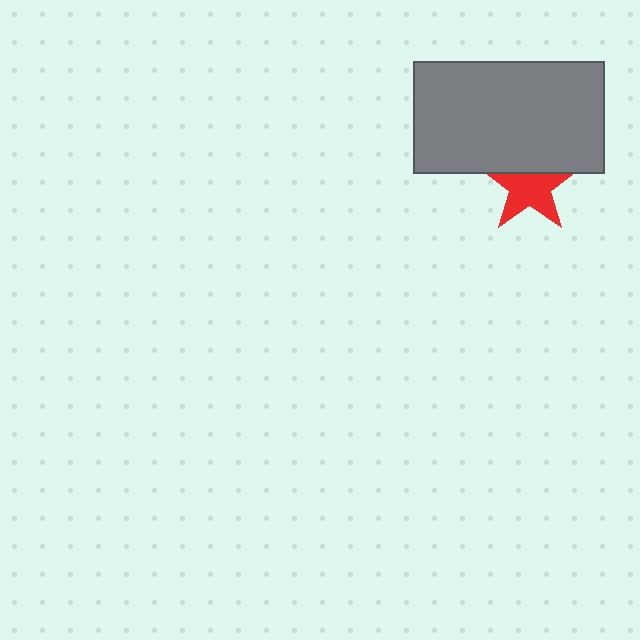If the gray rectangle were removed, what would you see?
You would see the complete red star.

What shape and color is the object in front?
The object in front is a gray rectangle.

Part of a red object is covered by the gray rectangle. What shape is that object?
It is a star.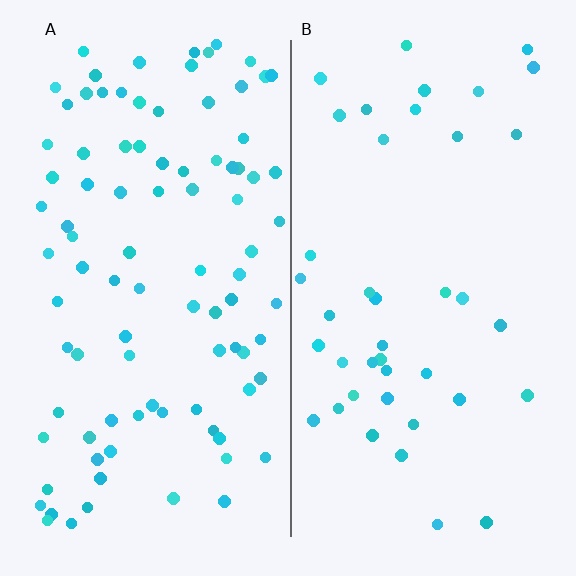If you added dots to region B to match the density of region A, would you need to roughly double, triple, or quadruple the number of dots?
Approximately double.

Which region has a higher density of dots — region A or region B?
A (the left).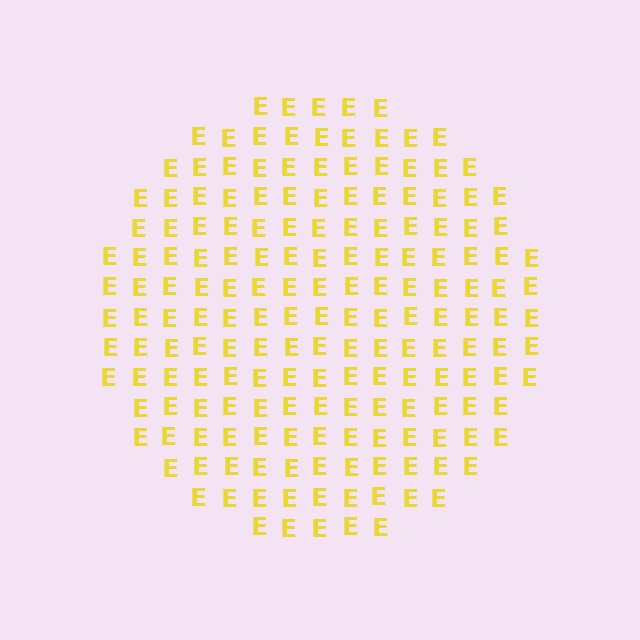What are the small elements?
The small elements are letter E's.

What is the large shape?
The large shape is a circle.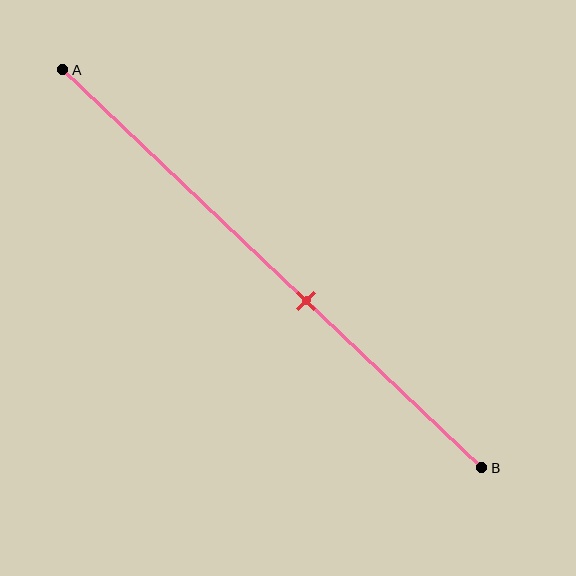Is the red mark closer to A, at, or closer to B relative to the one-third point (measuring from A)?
The red mark is closer to point B than the one-third point of segment AB.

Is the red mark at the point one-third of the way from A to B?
No, the mark is at about 60% from A, not at the 33% one-third point.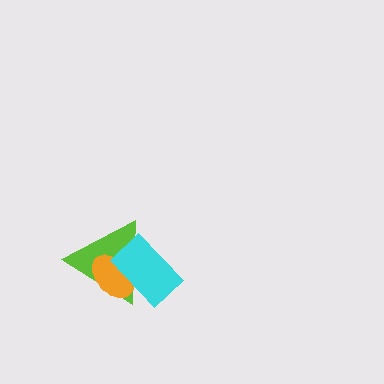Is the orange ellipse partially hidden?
Yes, it is partially covered by another shape.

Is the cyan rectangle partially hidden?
No, no other shape covers it.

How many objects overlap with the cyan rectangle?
2 objects overlap with the cyan rectangle.